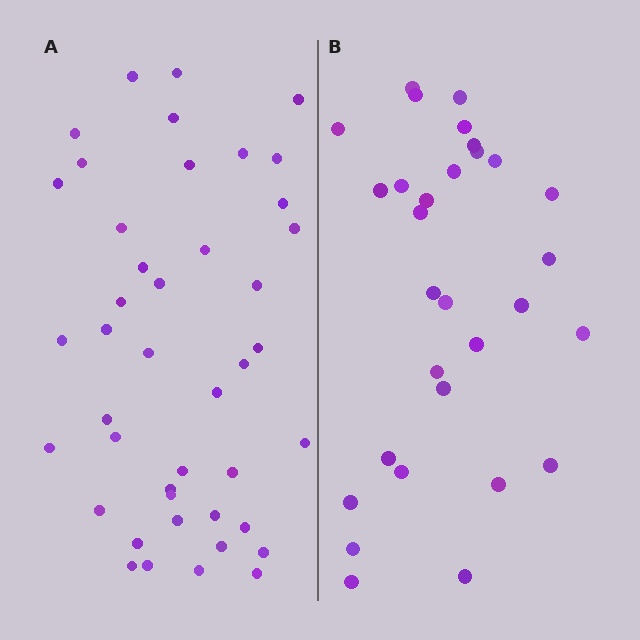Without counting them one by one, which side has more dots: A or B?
Region A (the left region) has more dots.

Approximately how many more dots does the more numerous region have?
Region A has approximately 15 more dots than region B.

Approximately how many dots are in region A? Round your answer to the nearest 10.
About 40 dots. (The exact count is 43, which rounds to 40.)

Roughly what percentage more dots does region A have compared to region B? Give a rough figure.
About 45% more.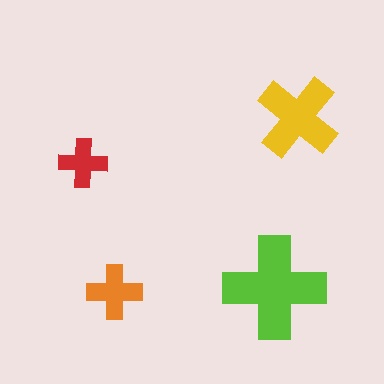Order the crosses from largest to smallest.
the lime one, the yellow one, the orange one, the red one.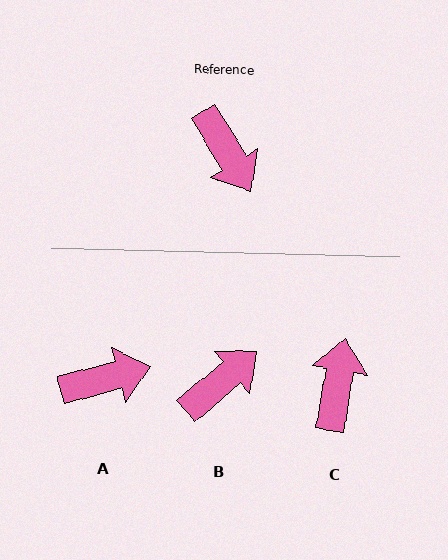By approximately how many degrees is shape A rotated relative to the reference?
Approximately 73 degrees counter-clockwise.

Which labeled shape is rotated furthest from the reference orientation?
C, about 140 degrees away.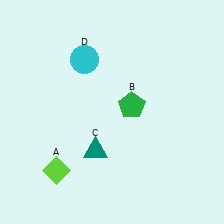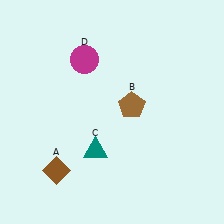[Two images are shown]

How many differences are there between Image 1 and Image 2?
There are 3 differences between the two images.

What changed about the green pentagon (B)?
In Image 1, B is green. In Image 2, it changed to brown.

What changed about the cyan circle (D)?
In Image 1, D is cyan. In Image 2, it changed to magenta.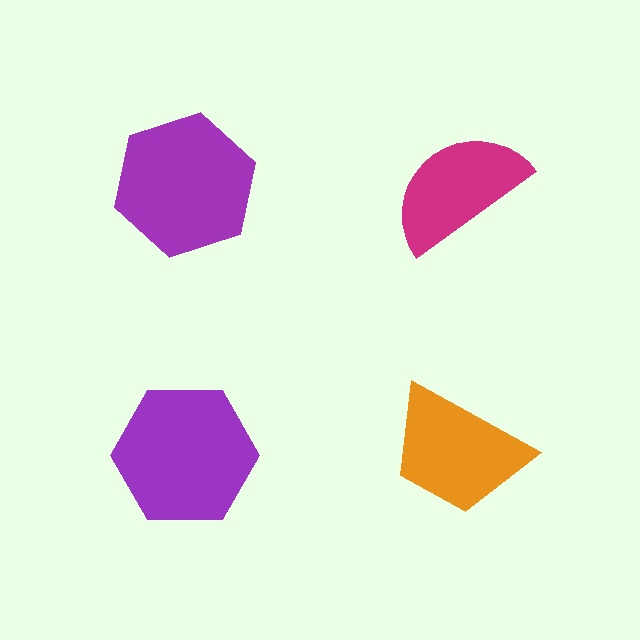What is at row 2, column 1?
A purple hexagon.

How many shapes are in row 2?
2 shapes.